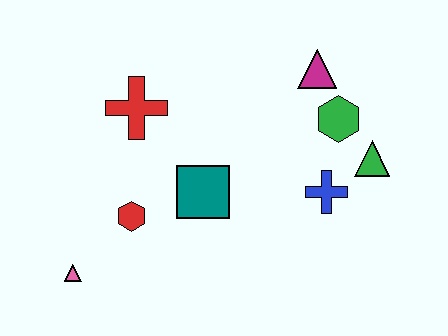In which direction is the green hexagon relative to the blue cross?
The green hexagon is above the blue cross.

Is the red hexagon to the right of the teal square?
No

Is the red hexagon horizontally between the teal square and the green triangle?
No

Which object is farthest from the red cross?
The green triangle is farthest from the red cross.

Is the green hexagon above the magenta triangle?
No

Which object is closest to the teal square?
The red hexagon is closest to the teal square.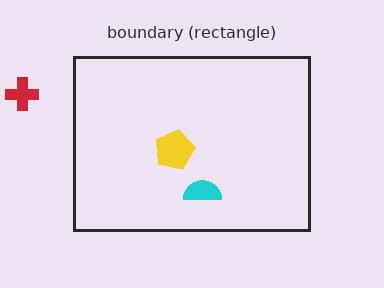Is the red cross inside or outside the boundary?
Outside.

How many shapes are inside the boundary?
2 inside, 1 outside.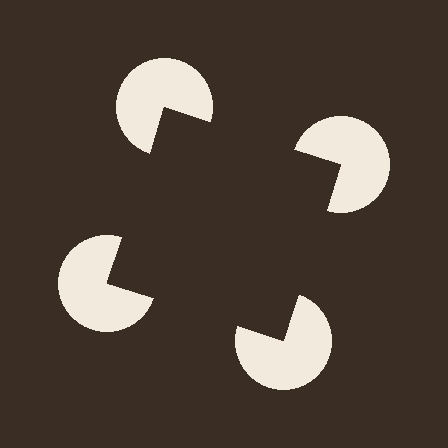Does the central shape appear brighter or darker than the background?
It typically appears slightly darker than the background, even though no actual brightness change is drawn.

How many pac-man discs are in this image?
There are 4 — one at each vertex of the illusory square.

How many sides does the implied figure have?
4 sides.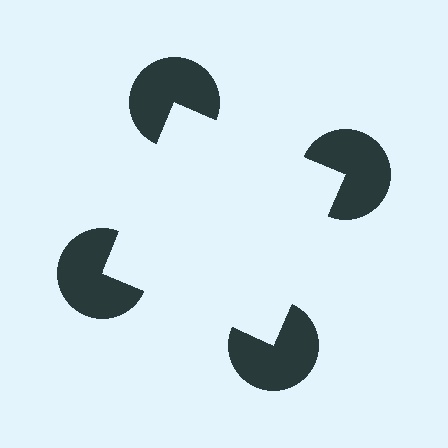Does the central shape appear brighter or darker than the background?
It typically appears slightly brighter than the background, even though no actual brightness change is drawn.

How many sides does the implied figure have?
4 sides.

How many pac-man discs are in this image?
There are 4 — one at each vertex of the illusory square.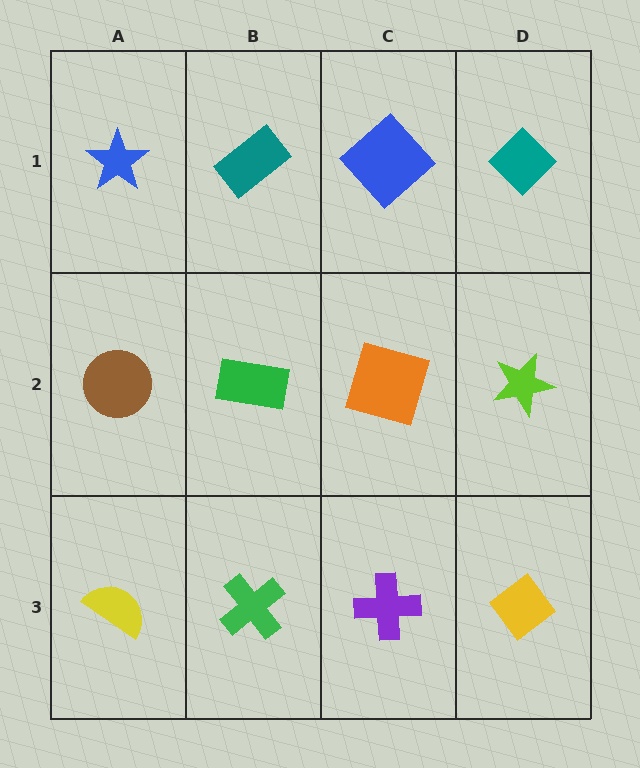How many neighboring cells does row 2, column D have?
3.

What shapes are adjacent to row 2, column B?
A teal rectangle (row 1, column B), a green cross (row 3, column B), a brown circle (row 2, column A), an orange square (row 2, column C).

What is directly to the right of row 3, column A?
A green cross.